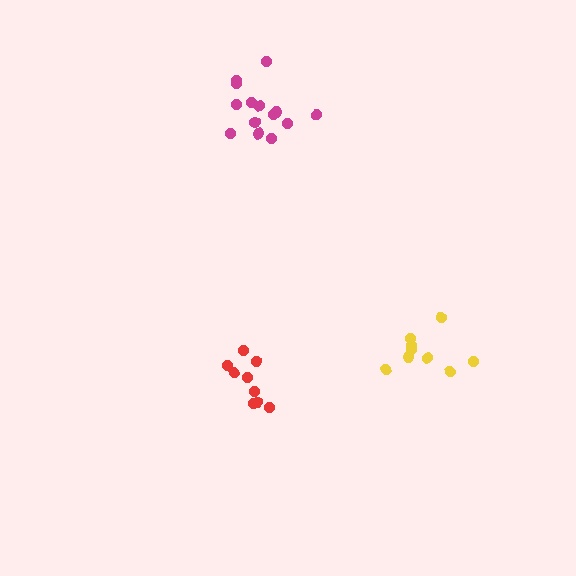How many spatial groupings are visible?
There are 3 spatial groupings.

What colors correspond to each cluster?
The clusters are colored: magenta, yellow, red.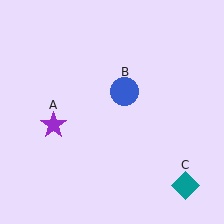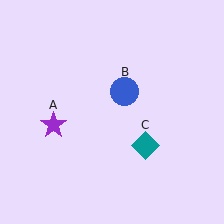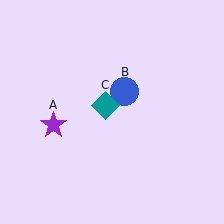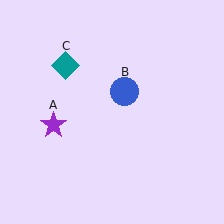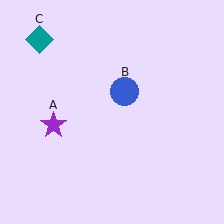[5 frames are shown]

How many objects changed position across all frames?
1 object changed position: teal diamond (object C).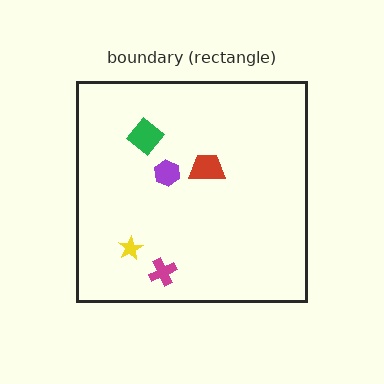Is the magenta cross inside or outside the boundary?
Inside.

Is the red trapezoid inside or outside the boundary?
Inside.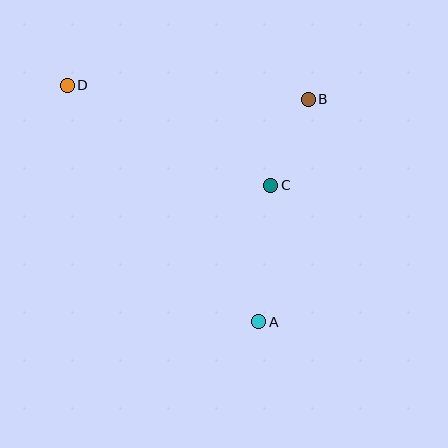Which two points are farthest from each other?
Points A and D are farthest from each other.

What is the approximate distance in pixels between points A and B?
The distance between A and B is approximately 228 pixels.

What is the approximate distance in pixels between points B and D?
The distance between B and D is approximately 241 pixels.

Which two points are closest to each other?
Points B and C are closest to each other.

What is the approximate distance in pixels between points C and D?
The distance between C and D is approximately 227 pixels.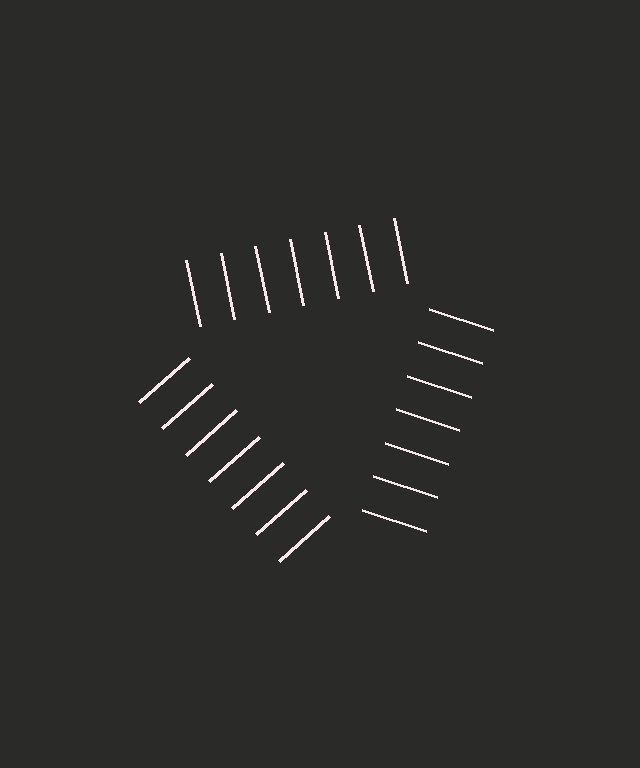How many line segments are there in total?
21 — 7 along each of the 3 edges.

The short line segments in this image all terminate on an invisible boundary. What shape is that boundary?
An illusory triangle — the line segments terminate on its edges but no continuous stroke is drawn.